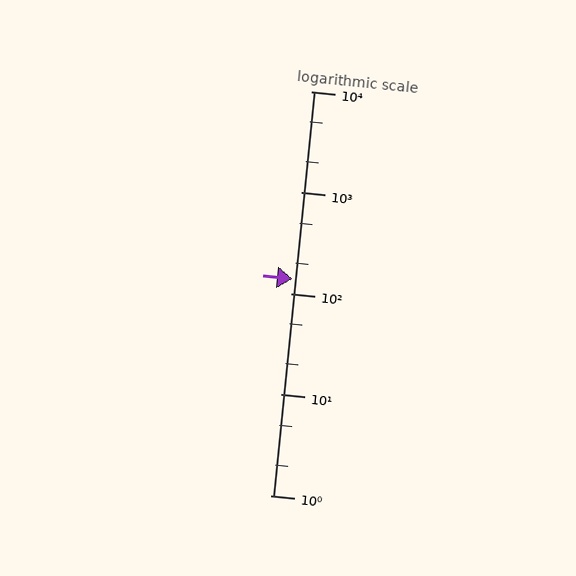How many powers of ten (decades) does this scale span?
The scale spans 4 decades, from 1 to 10000.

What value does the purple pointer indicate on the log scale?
The pointer indicates approximately 140.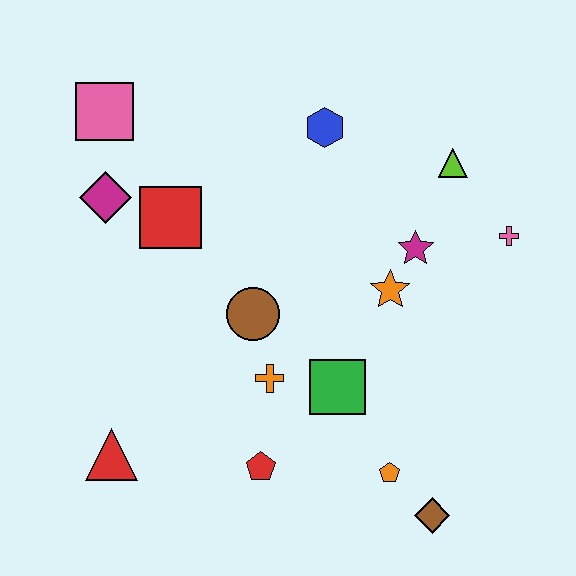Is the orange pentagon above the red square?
No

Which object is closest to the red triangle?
The red pentagon is closest to the red triangle.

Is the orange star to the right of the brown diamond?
No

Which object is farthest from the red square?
The brown diamond is farthest from the red square.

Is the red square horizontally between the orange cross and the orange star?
No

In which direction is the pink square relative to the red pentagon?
The pink square is above the red pentagon.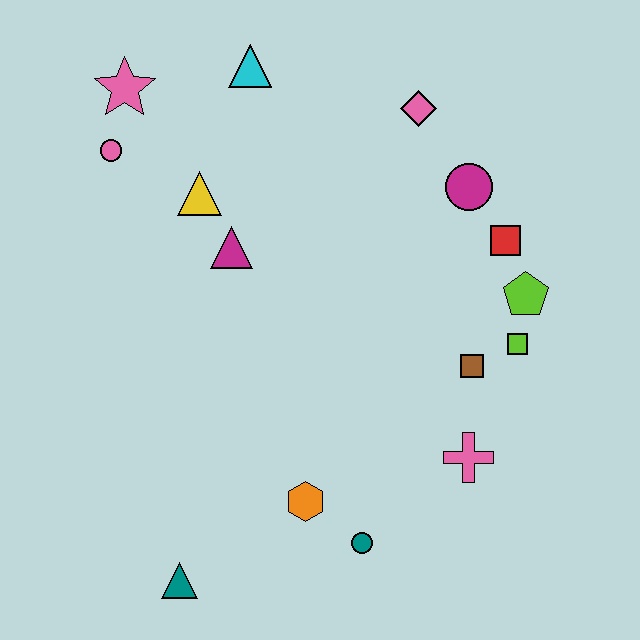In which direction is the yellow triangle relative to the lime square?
The yellow triangle is to the left of the lime square.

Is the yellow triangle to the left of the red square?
Yes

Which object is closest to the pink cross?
The brown square is closest to the pink cross.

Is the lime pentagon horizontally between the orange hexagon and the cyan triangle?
No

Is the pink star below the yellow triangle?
No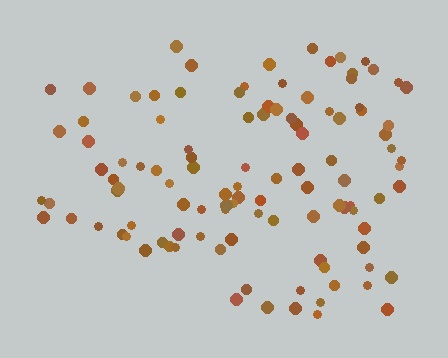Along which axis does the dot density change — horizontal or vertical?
Horizontal.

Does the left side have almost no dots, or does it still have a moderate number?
Still a moderate number, just noticeably fewer than the right.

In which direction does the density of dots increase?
From left to right, with the right side densest.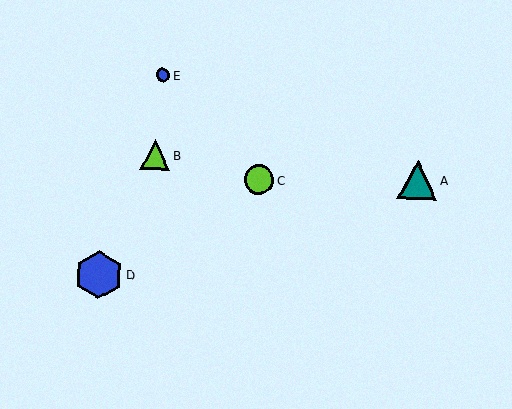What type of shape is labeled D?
Shape D is a blue hexagon.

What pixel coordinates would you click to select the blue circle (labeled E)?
Click at (163, 75) to select the blue circle E.